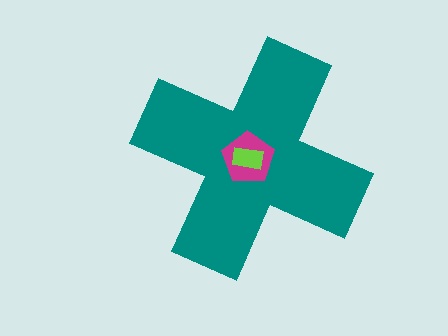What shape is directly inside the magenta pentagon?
The lime rectangle.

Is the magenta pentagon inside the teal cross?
Yes.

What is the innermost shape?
The lime rectangle.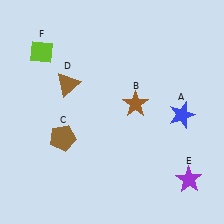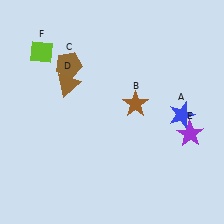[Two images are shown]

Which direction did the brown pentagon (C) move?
The brown pentagon (C) moved up.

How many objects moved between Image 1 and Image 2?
2 objects moved between the two images.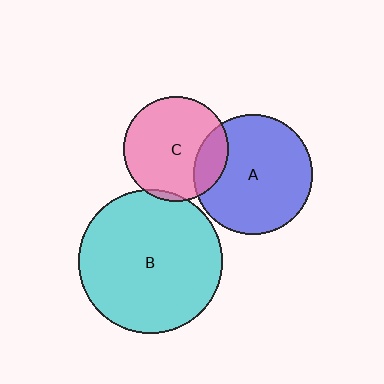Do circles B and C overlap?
Yes.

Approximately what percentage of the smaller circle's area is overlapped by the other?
Approximately 5%.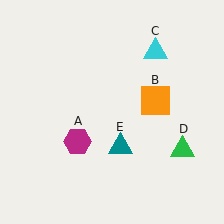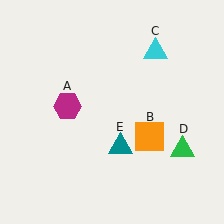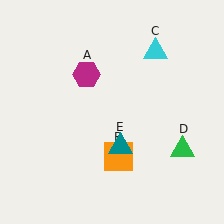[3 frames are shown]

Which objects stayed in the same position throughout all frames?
Cyan triangle (object C) and green triangle (object D) and teal triangle (object E) remained stationary.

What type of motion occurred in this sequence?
The magenta hexagon (object A), orange square (object B) rotated clockwise around the center of the scene.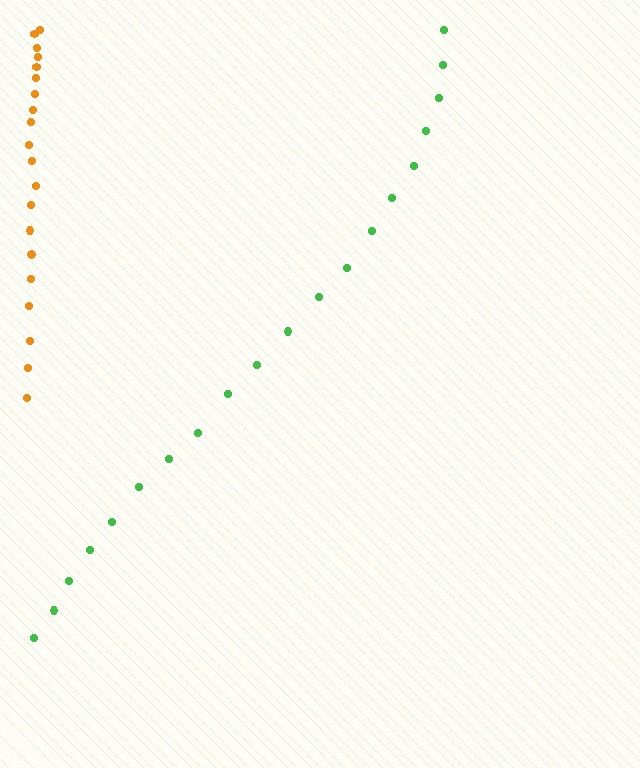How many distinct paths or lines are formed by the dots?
There are 2 distinct paths.